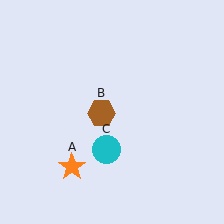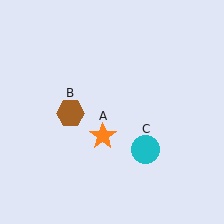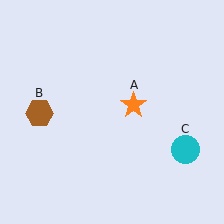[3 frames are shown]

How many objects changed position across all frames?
3 objects changed position: orange star (object A), brown hexagon (object B), cyan circle (object C).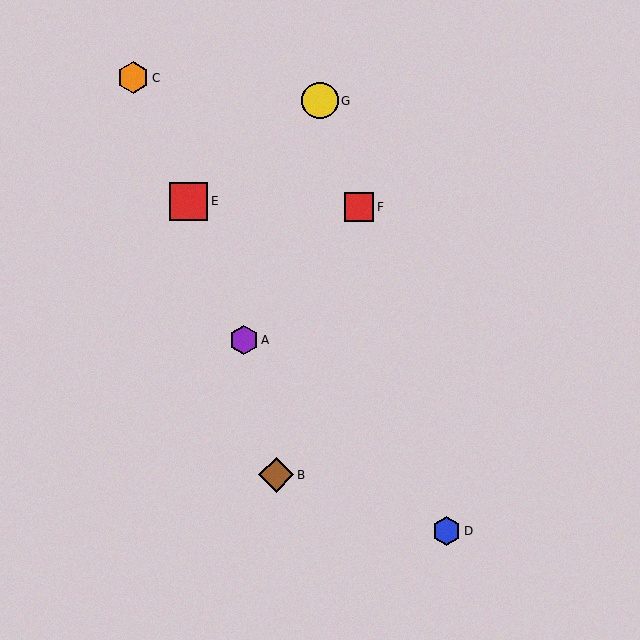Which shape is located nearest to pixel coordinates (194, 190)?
The red square (labeled E) at (188, 201) is nearest to that location.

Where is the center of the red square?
The center of the red square is at (188, 201).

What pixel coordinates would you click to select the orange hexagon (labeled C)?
Click at (133, 78) to select the orange hexagon C.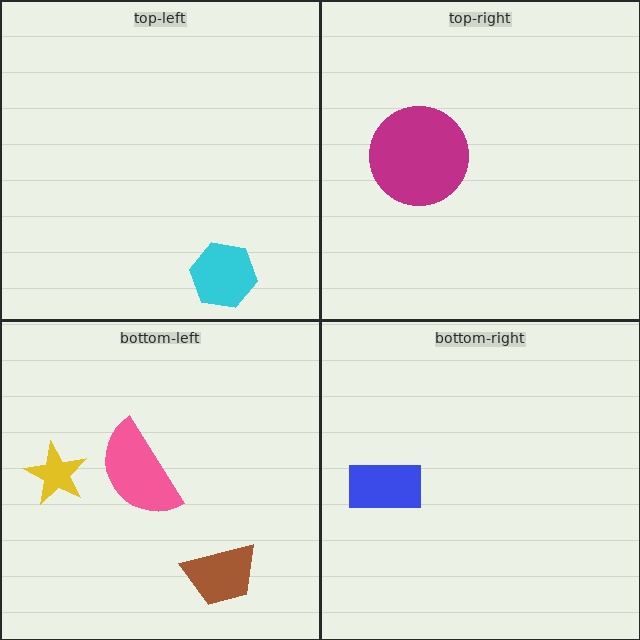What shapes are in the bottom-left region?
The pink semicircle, the brown trapezoid, the yellow star.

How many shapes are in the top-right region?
1.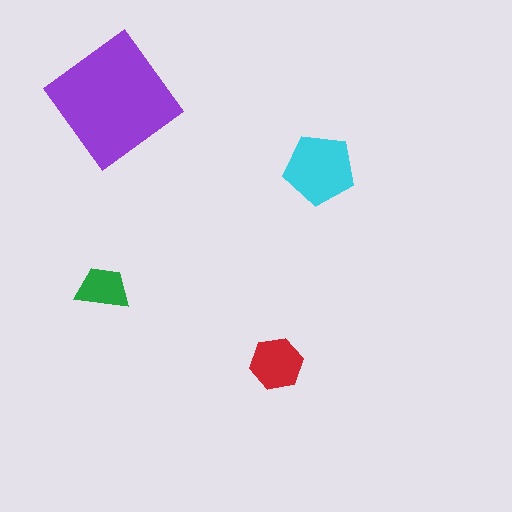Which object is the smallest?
The green trapezoid.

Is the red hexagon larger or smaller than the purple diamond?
Smaller.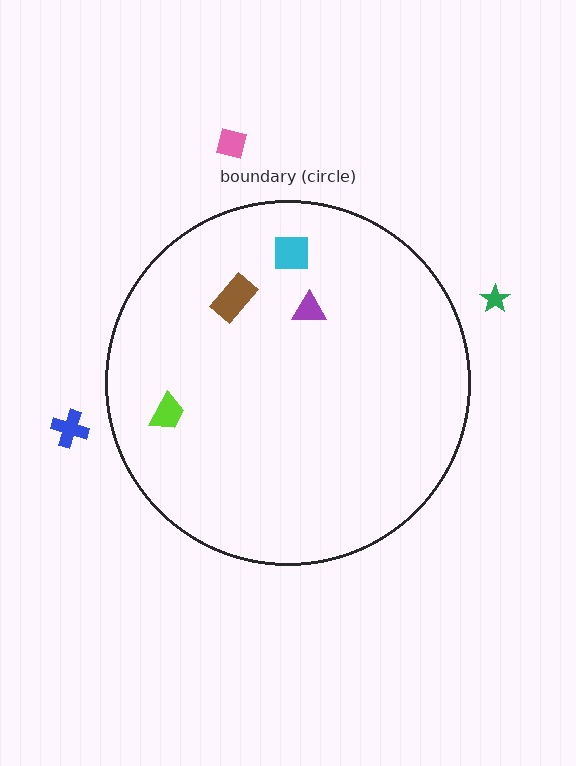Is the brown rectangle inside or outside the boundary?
Inside.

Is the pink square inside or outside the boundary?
Outside.